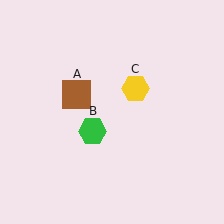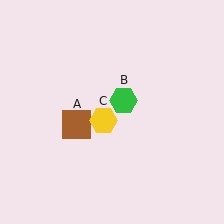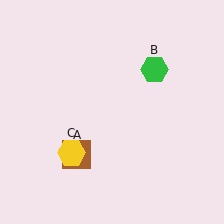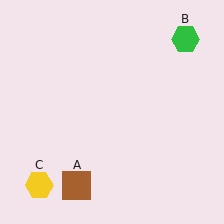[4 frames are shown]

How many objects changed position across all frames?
3 objects changed position: brown square (object A), green hexagon (object B), yellow hexagon (object C).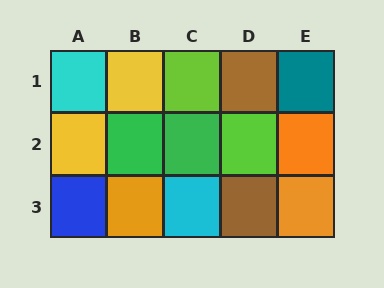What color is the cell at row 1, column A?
Cyan.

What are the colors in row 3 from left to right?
Blue, orange, cyan, brown, orange.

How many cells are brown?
2 cells are brown.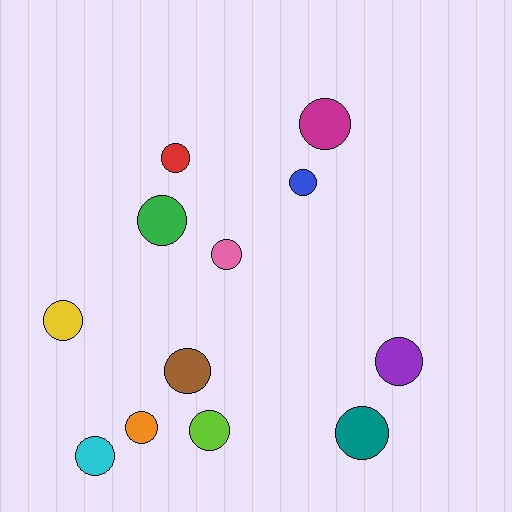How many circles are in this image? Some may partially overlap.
There are 12 circles.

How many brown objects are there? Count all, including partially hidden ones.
There is 1 brown object.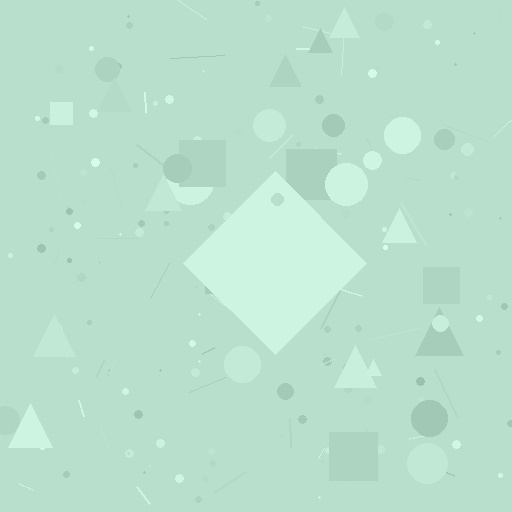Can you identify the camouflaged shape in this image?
The camouflaged shape is a diamond.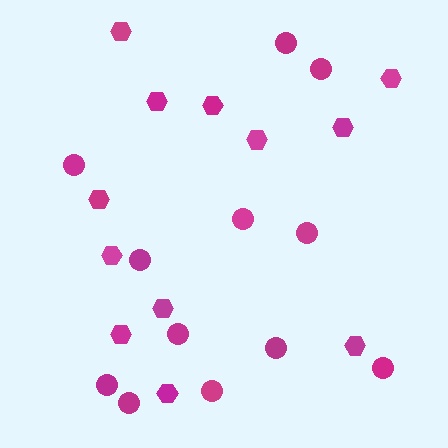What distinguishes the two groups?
There are 2 groups: one group of hexagons (12) and one group of circles (12).